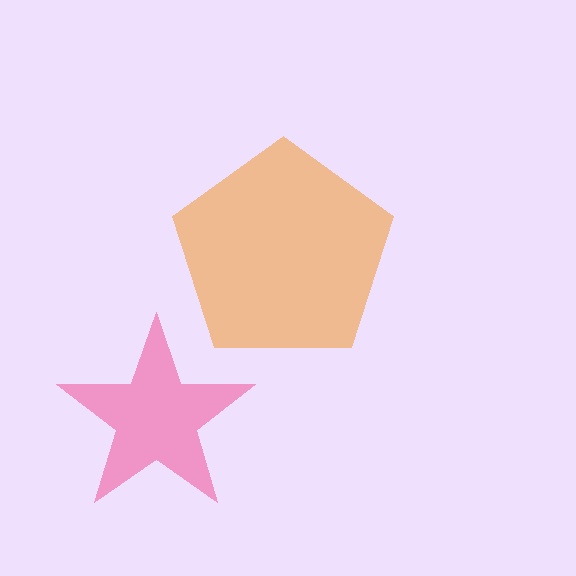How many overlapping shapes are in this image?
There are 2 overlapping shapes in the image.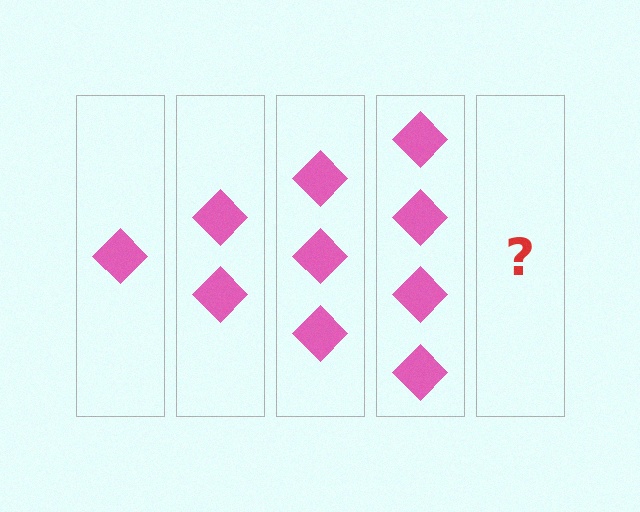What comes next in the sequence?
The next element should be 5 diamonds.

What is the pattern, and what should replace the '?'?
The pattern is that each step adds one more diamond. The '?' should be 5 diamonds.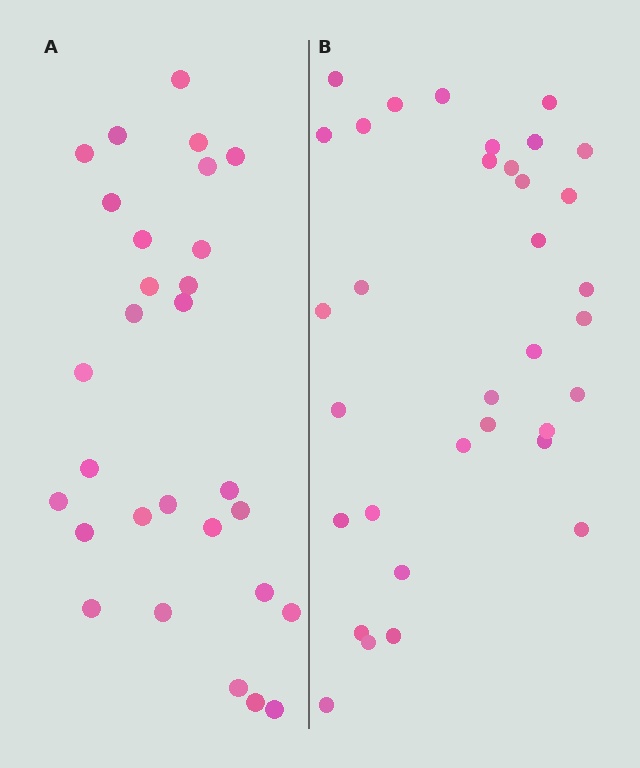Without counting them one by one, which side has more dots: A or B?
Region B (the right region) has more dots.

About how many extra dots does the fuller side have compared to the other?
Region B has about 5 more dots than region A.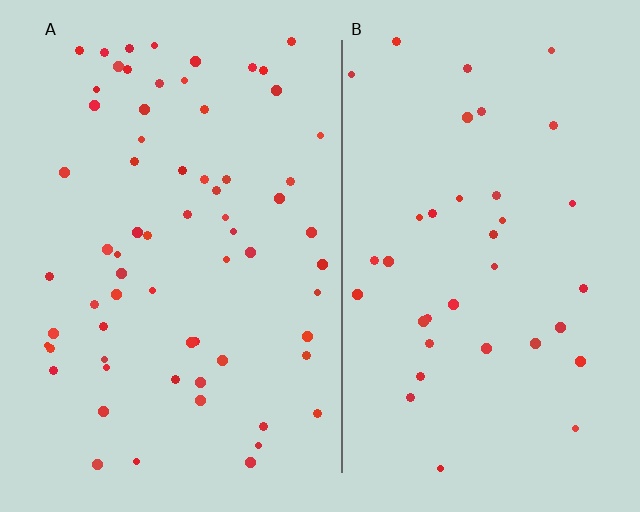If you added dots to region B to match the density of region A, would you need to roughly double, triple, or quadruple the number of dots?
Approximately double.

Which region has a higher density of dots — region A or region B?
A (the left).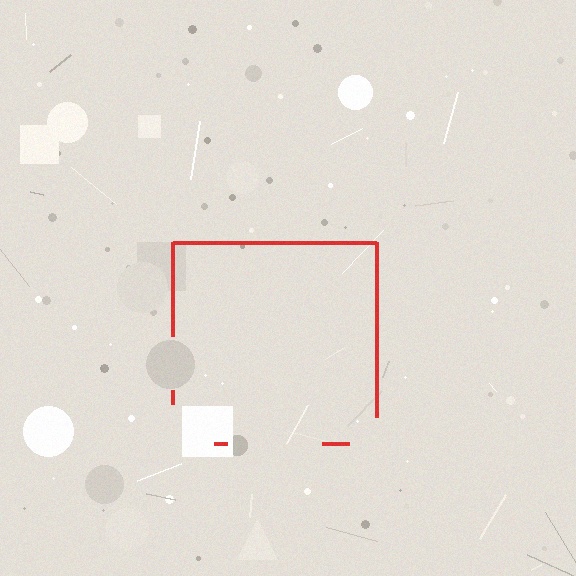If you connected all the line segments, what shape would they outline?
They would outline a square.